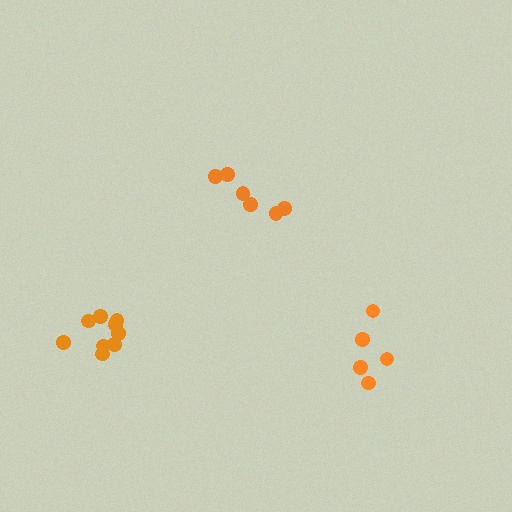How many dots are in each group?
Group 1: 5 dots, Group 2: 6 dots, Group 3: 9 dots (20 total).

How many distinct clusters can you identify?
There are 3 distinct clusters.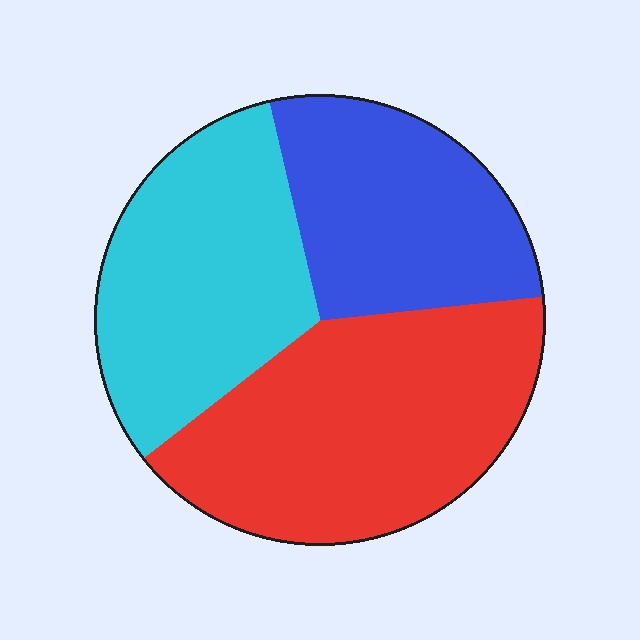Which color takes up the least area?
Blue, at roughly 25%.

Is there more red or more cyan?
Red.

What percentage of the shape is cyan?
Cyan covers roughly 30% of the shape.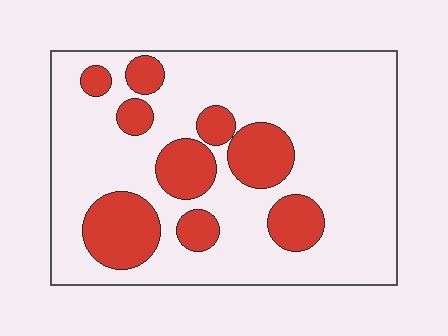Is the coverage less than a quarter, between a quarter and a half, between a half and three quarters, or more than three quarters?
Less than a quarter.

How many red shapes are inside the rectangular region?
9.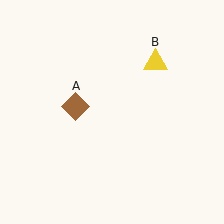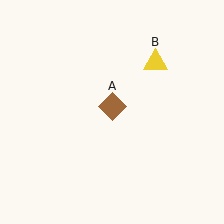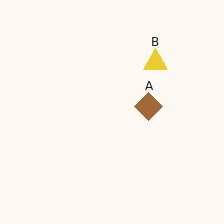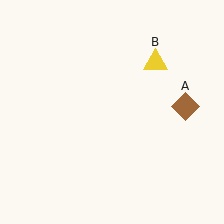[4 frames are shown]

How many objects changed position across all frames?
1 object changed position: brown diamond (object A).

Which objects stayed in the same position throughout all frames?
Yellow triangle (object B) remained stationary.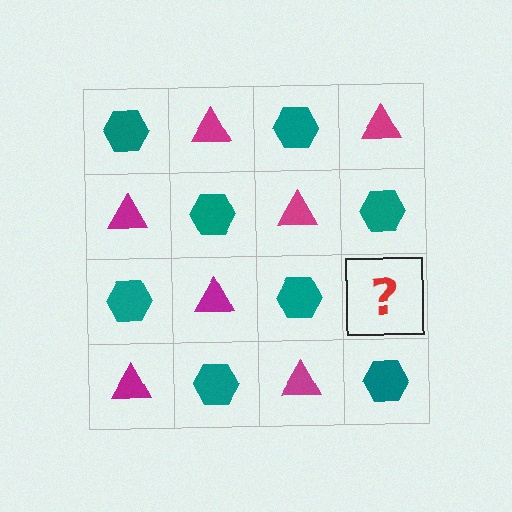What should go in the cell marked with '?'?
The missing cell should contain a magenta triangle.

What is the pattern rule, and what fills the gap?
The rule is that it alternates teal hexagon and magenta triangle in a checkerboard pattern. The gap should be filled with a magenta triangle.